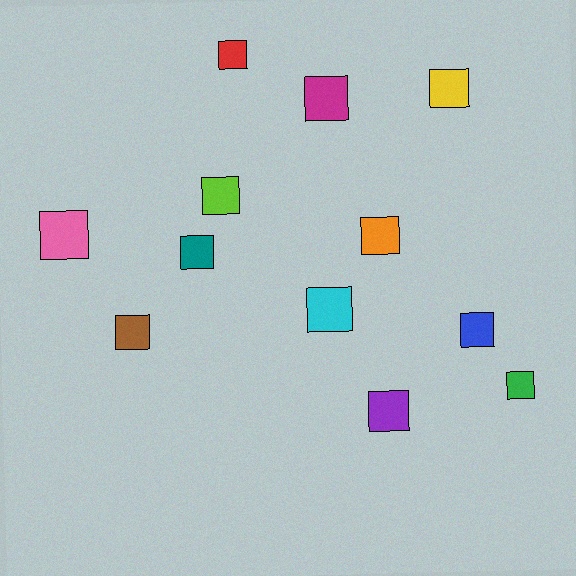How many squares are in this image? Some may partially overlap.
There are 12 squares.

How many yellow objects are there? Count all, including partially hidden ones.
There is 1 yellow object.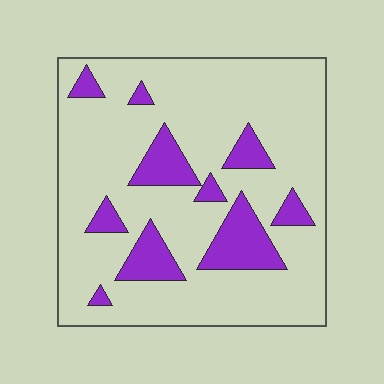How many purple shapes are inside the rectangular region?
10.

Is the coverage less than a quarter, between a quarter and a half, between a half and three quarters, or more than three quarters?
Less than a quarter.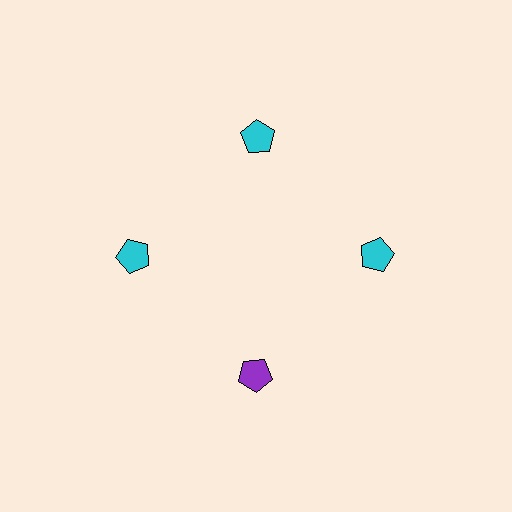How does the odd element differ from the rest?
It has a different color: purple instead of cyan.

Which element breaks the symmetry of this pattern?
The purple pentagon at roughly the 6 o'clock position breaks the symmetry. All other shapes are cyan pentagons.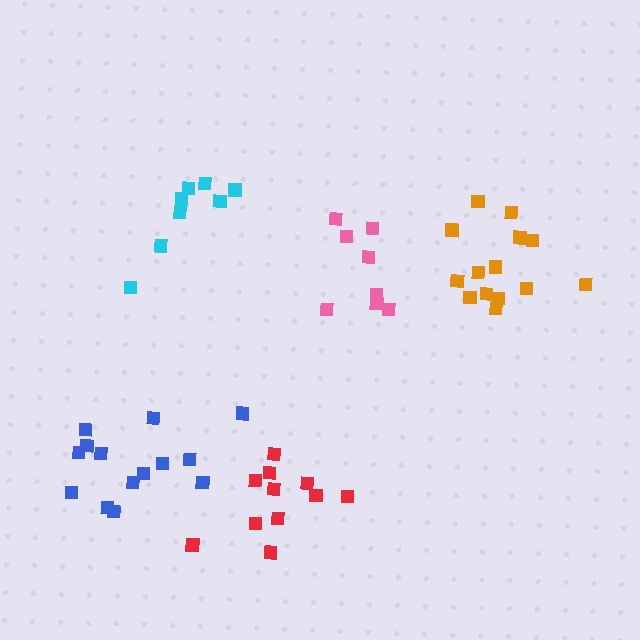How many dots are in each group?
Group 1: 14 dots, Group 2: 14 dots, Group 3: 8 dots, Group 4: 11 dots, Group 5: 8 dots (55 total).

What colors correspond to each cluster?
The clusters are colored: blue, orange, cyan, red, pink.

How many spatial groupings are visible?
There are 5 spatial groupings.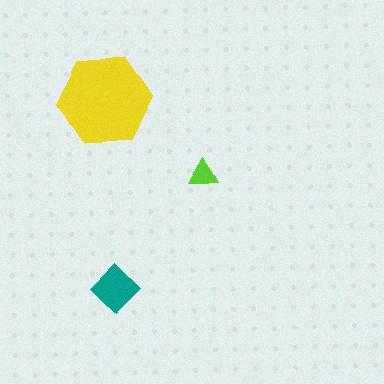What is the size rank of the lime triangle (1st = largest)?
3rd.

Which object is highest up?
The yellow hexagon is topmost.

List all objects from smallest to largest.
The lime triangle, the teal diamond, the yellow hexagon.